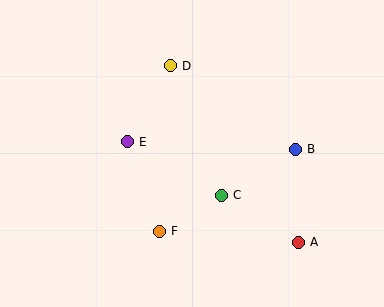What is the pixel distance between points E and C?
The distance between E and C is 108 pixels.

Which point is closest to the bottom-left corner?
Point F is closest to the bottom-left corner.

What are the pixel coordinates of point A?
Point A is at (298, 242).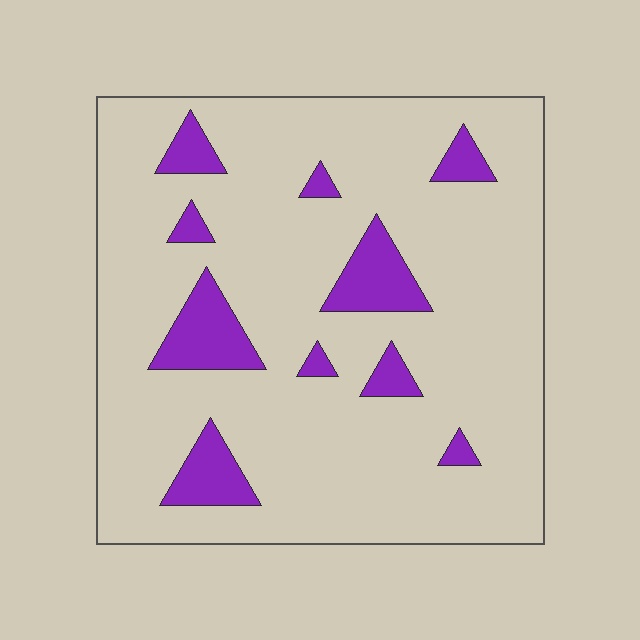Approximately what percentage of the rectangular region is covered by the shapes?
Approximately 15%.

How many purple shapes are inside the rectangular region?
10.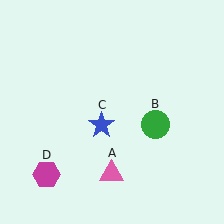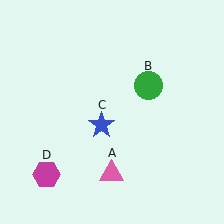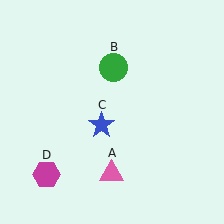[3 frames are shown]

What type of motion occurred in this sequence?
The green circle (object B) rotated counterclockwise around the center of the scene.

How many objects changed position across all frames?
1 object changed position: green circle (object B).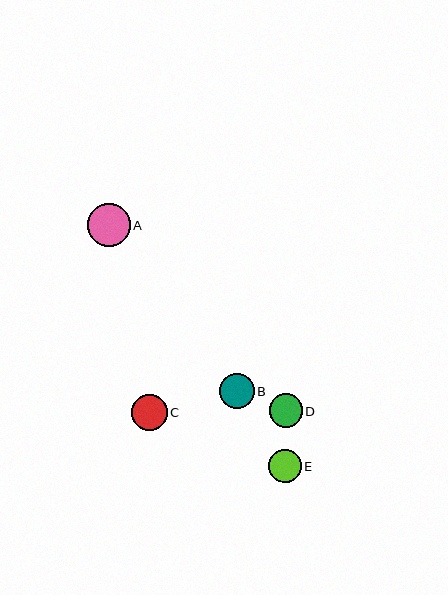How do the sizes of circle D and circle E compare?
Circle D and circle E are approximately the same size.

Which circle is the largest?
Circle A is the largest with a size of approximately 43 pixels.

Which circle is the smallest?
Circle E is the smallest with a size of approximately 33 pixels.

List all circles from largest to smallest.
From largest to smallest: A, C, B, D, E.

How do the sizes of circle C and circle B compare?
Circle C and circle B are approximately the same size.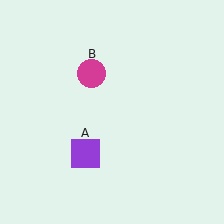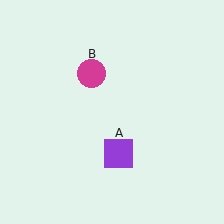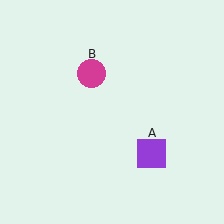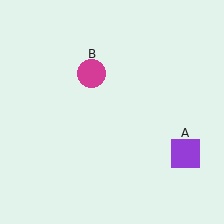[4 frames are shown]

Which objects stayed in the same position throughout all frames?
Magenta circle (object B) remained stationary.